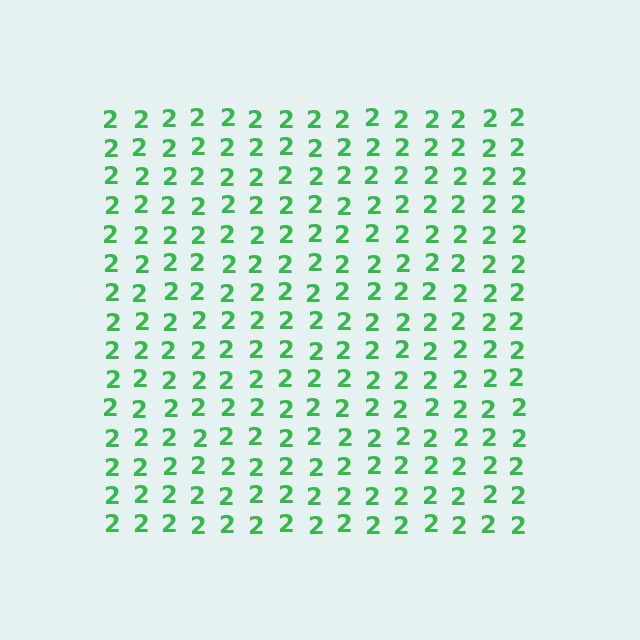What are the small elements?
The small elements are digit 2's.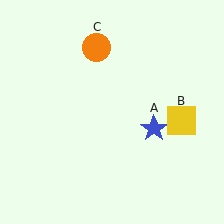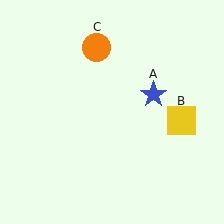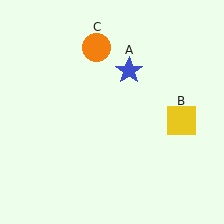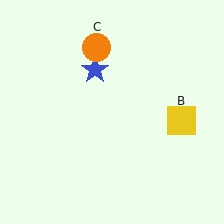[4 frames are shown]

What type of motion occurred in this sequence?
The blue star (object A) rotated counterclockwise around the center of the scene.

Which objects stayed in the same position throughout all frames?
Yellow square (object B) and orange circle (object C) remained stationary.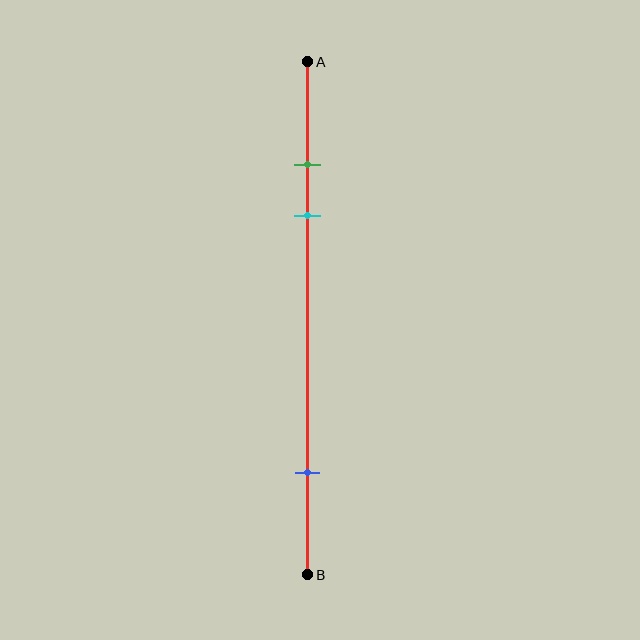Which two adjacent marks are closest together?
The green and cyan marks are the closest adjacent pair.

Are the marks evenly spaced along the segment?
No, the marks are not evenly spaced.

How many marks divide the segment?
There are 3 marks dividing the segment.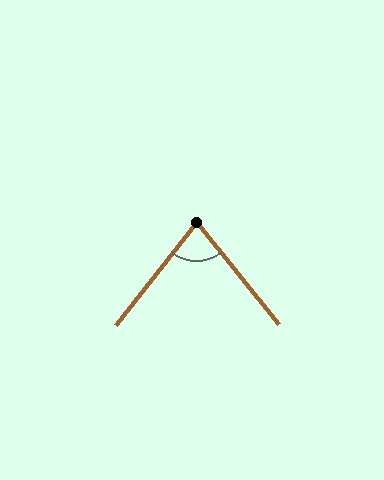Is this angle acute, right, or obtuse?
It is acute.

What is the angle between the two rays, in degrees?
Approximately 77 degrees.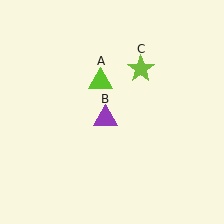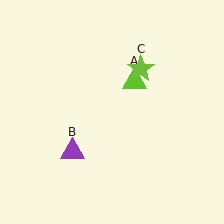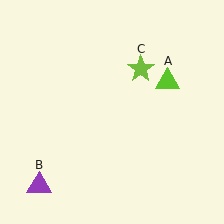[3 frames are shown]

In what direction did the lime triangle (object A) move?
The lime triangle (object A) moved right.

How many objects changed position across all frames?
2 objects changed position: lime triangle (object A), purple triangle (object B).